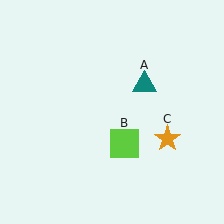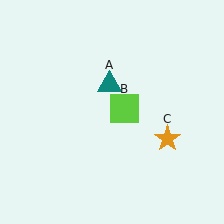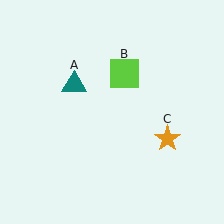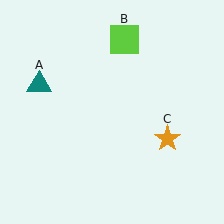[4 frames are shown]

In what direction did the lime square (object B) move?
The lime square (object B) moved up.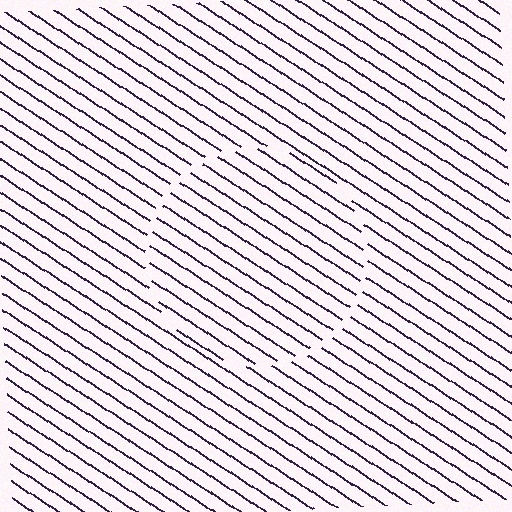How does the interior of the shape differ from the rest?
The interior of the shape contains the same grating, shifted by half a period — the contour is defined by the phase discontinuity where line-ends from the inner and outer gratings abut.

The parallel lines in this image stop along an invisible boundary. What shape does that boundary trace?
An illusory circle. The interior of the shape contains the same grating, shifted by half a period — the contour is defined by the phase discontinuity where line-ends from the inner and outer gratings abut.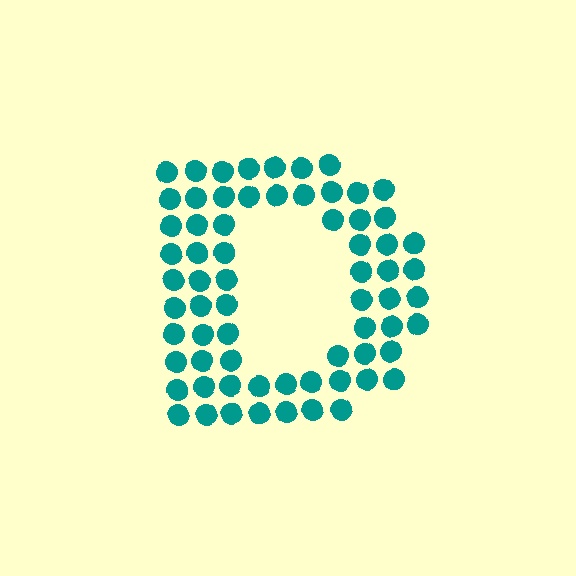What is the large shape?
The large shape is the letter D.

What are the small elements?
The small elements are circles.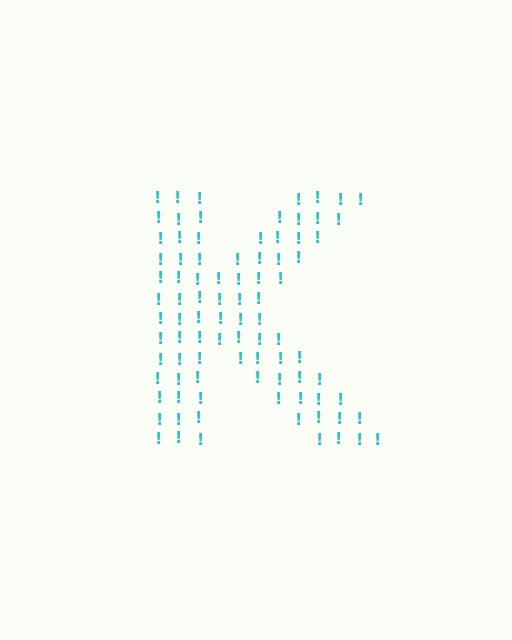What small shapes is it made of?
It is made of small exclamation marks.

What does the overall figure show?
The overall figure shows the letter K.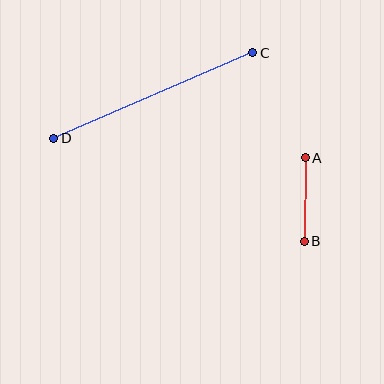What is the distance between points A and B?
The distance is approximately 83 pixels.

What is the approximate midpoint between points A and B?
The midpoint is at approximately (305, 200) pixels.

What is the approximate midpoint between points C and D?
The midpoint is at approximately (153, 95) pixels.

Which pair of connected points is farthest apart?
Points C and D are farthest apart.